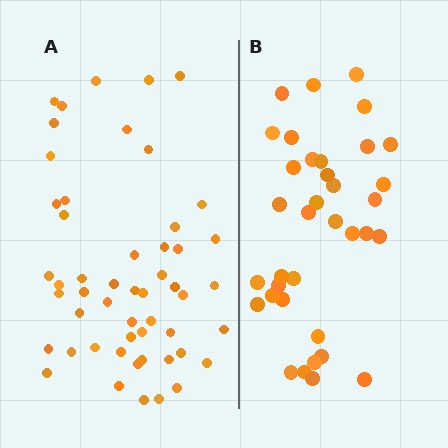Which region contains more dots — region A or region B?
Region A (the left region) has more dots.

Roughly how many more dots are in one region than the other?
Region A has approximately 15 more dots than region B.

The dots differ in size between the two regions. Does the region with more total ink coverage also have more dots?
No. Region B has more total ink coverage because its dots are larger, but region A actually contains more individual dots. Total area can be misleading — the number of items is what matters here.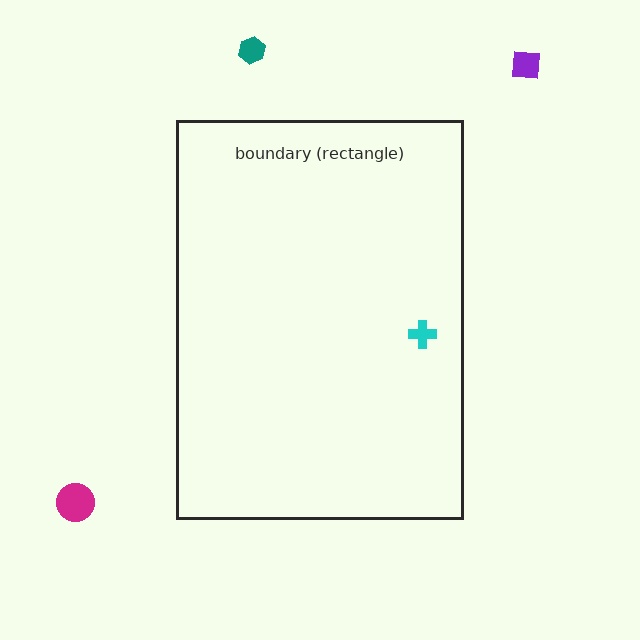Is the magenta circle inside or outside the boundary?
Outside.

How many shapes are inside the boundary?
1 inside, 3 outside.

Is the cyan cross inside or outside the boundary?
Inside.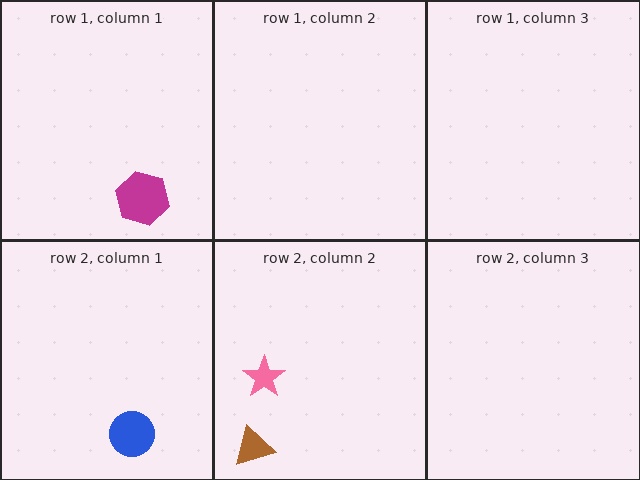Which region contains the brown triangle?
The row 2, column 2 region.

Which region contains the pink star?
The row 2, column 2 region.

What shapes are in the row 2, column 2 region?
The pink star, the brown triangle.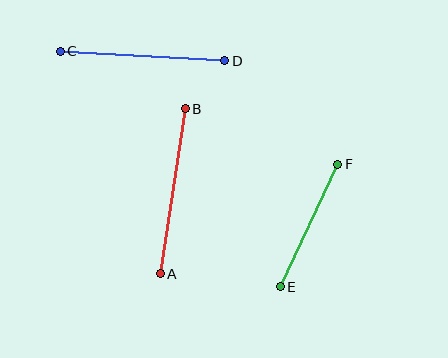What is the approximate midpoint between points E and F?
The midpoint is at approximately (309, 226) pixels.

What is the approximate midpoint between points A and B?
The midpoint is at approximately (173, 191) pixels.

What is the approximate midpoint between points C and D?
The midpoint is at approximately (142, 56) pixels.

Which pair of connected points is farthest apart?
Points A and B are farthest apart.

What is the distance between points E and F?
The distance is approximately 136 pixels.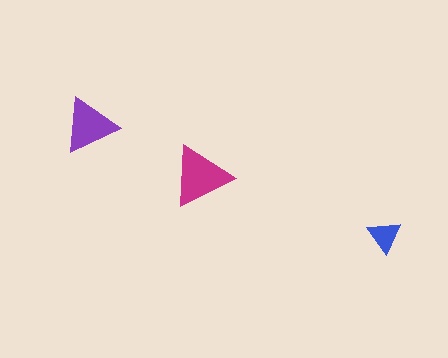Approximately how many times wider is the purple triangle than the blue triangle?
About 1.5 times wider.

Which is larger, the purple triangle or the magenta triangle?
The magenta one.